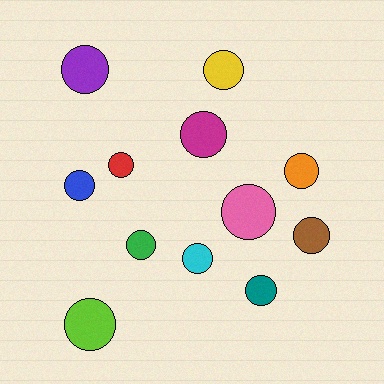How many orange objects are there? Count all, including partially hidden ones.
There is 1 orange object.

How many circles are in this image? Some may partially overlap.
There are 12 circles.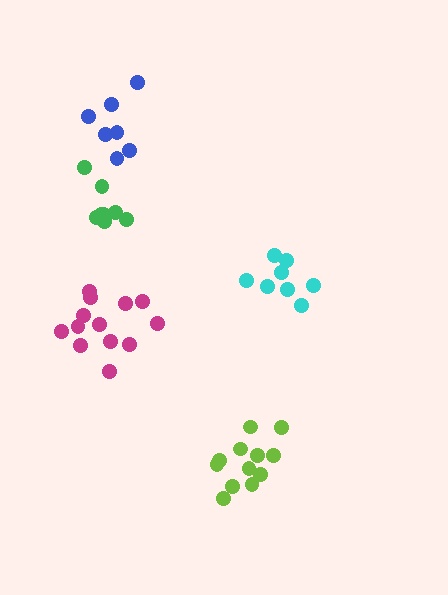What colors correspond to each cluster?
The clusters are colored: cyan, magenta, lime, green, blue.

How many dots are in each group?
Group 1: 8 dots, Group 2: 13 dots, Group 3: 12 dots, Group 4: 8 dots, Group 5: 7 dots (48 total).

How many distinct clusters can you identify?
There are 5 distinct clusters.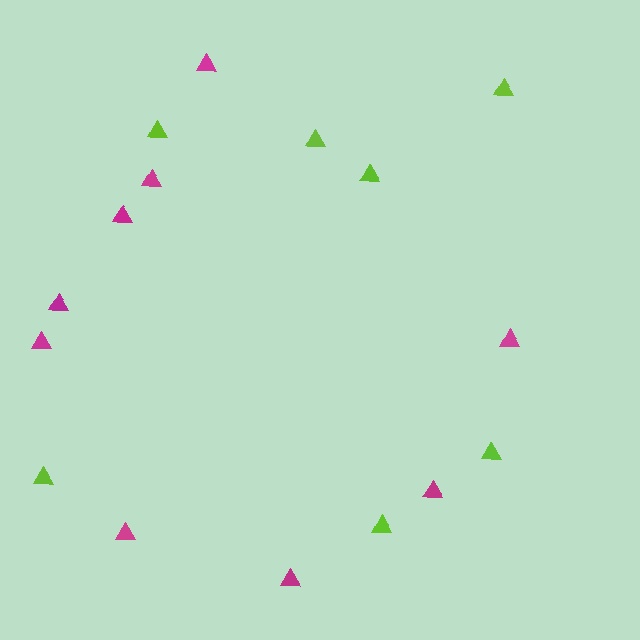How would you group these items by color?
There are 2 groups: one group of magenta triangles (9) and one group of lime triangles (7).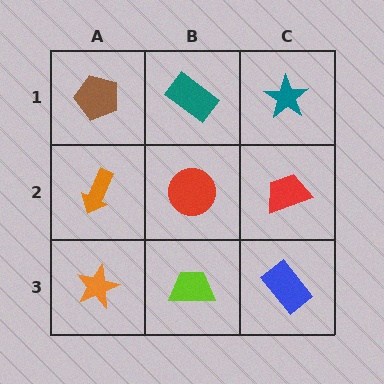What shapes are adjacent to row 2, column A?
A brown pentagon (row 1, column A), an orange star (row 3, column A), a red circle (row 2, column B).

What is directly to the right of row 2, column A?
A red circle.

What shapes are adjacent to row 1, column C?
A red trapezoid (row 2, column C), a teal rectangle (row 1, column B).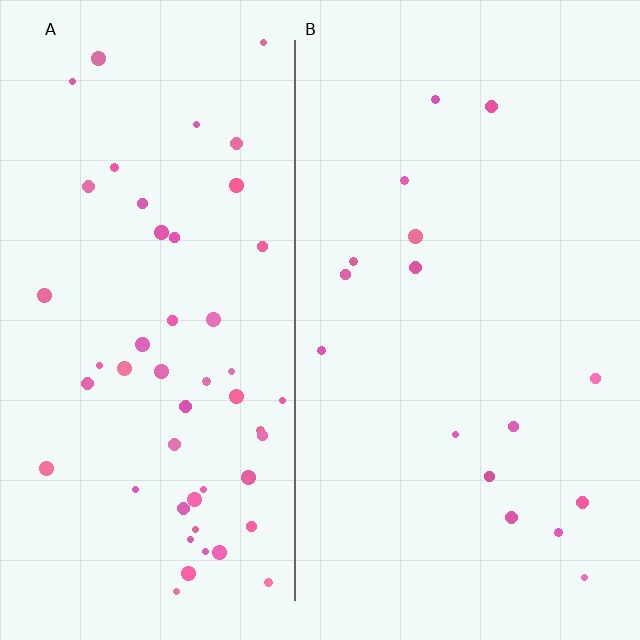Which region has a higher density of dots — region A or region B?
A (the left).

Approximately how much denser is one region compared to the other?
Approximately 3.2× — region A over region B.